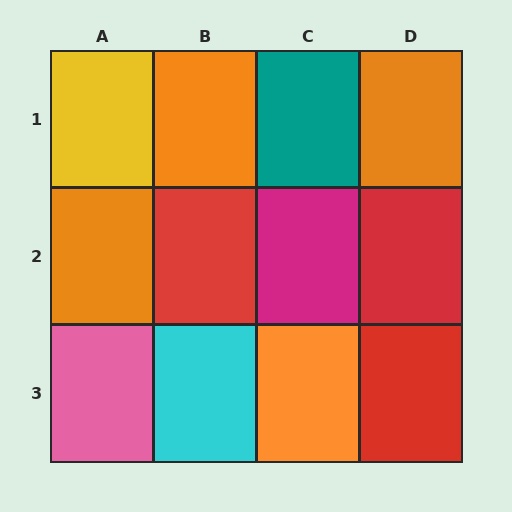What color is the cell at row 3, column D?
Red.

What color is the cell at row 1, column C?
Teal.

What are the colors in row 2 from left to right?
Orange, red, magenta, red.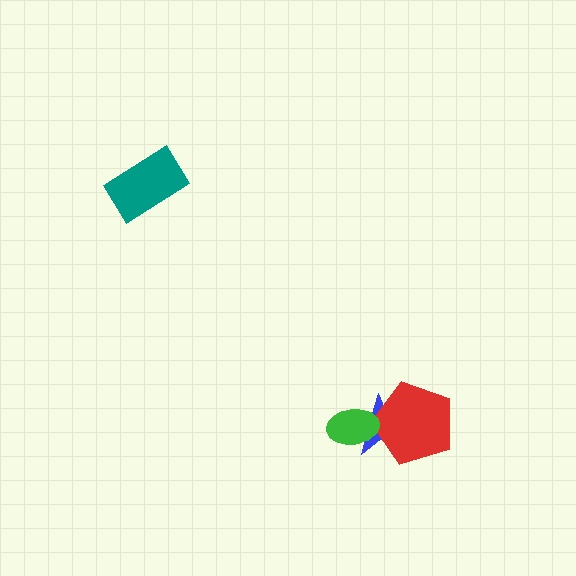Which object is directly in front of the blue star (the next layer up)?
The red pentagon is directly in front of the blue star.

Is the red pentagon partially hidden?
Yes, it is partially covered by another shape.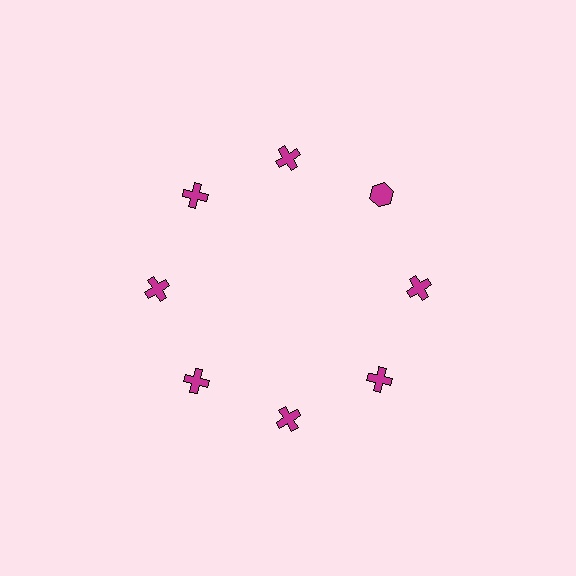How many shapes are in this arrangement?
There are 8 shapes arranged in a ring pattern.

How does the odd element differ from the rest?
It has a different shape: hexagon instead of cross.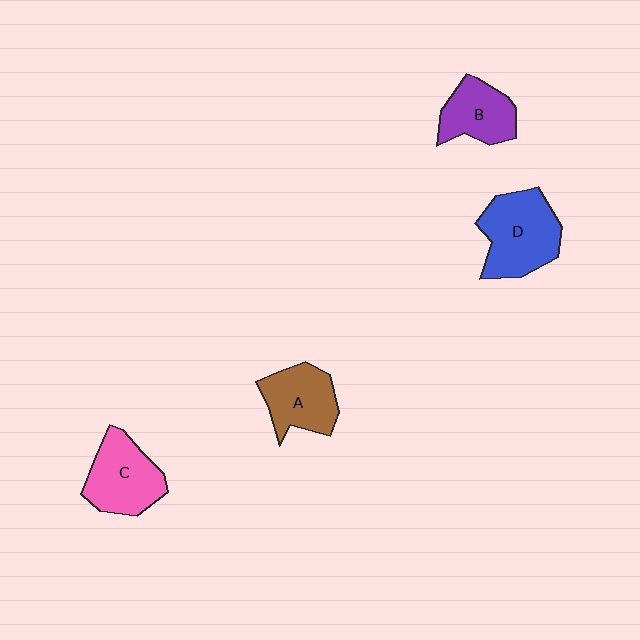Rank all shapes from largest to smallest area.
From largest to smallest: D (blue), C (pink), A (brown), B (purple).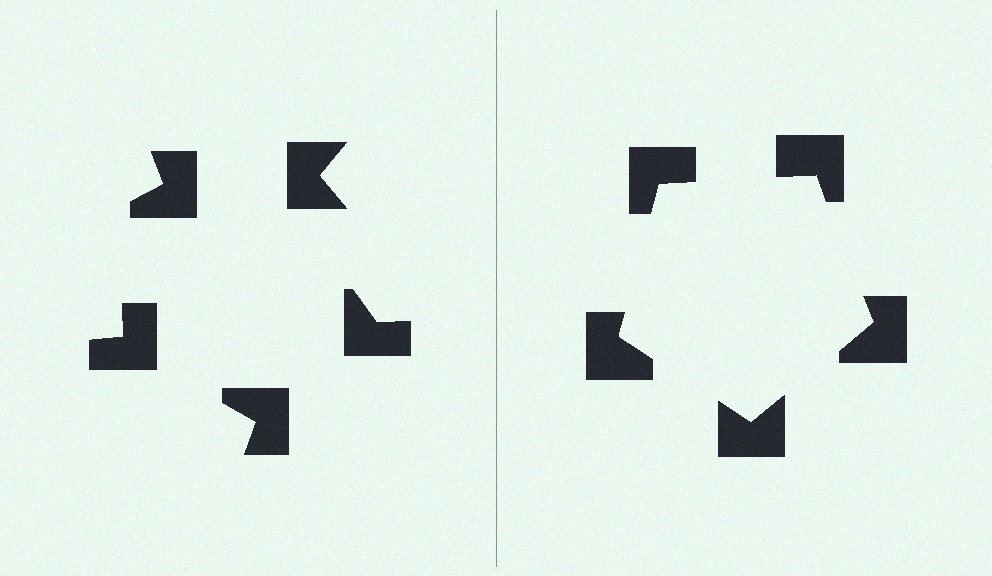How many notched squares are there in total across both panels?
10 — 5 on each side.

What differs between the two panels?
The notched squares are positioned identically on both sides; only the wedge orientations differ. On the right they align to a pentagon; on the left they are misaligned.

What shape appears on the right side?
An illusory pentagon.